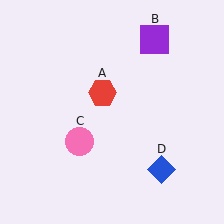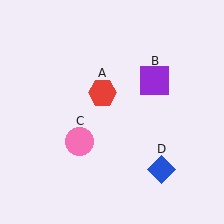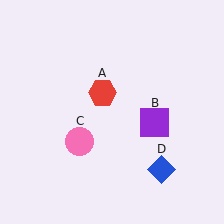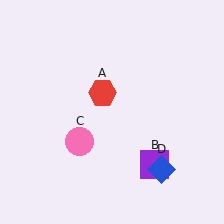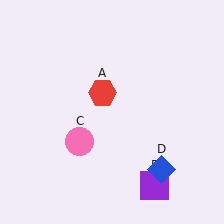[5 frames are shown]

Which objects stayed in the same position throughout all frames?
Red hexagon (object A) and pink circle (object C) and blue diamond (object D) remained stationary.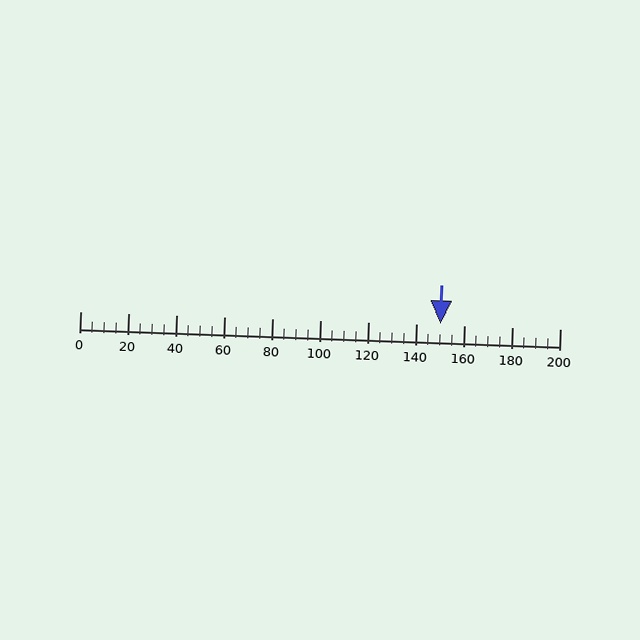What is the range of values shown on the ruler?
The ruler shows values from 0 to 200.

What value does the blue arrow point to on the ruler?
The blue arrow points to approximately 150.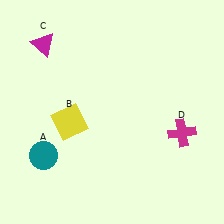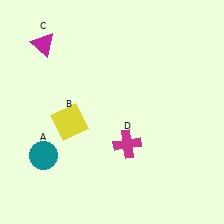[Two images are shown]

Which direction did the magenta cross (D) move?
The magenta cross (D) moved left.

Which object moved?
The magenta cross (D) moved left.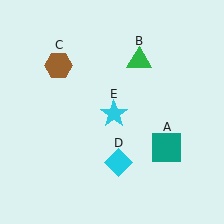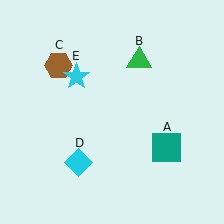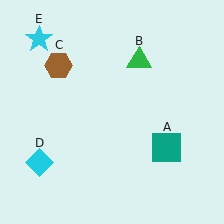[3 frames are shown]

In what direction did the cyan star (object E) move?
The cyan star (object E) moved up and to the left.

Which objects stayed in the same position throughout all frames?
Teal square (object A) and green triangle (object B) and brown hexagon (object C) remained stationary.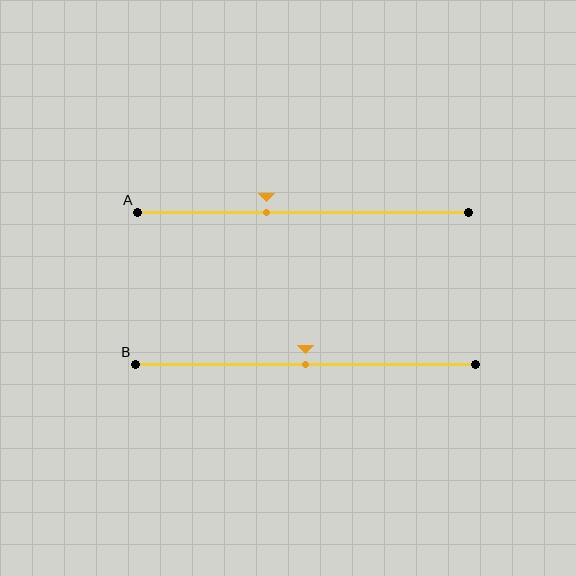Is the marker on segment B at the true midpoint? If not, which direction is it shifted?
Yes, the marker on segment B is at the true midpoint.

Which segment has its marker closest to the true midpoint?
Segment B has its marker closest to the true midpoint.